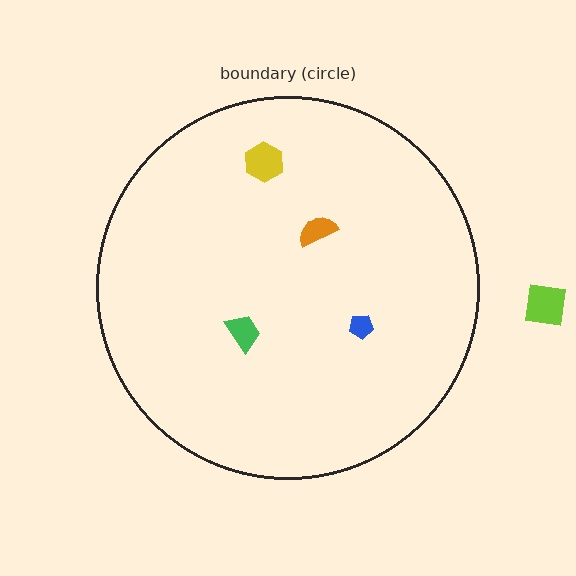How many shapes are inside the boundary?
4 inside, 1 outside.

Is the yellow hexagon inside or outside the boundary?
Inside.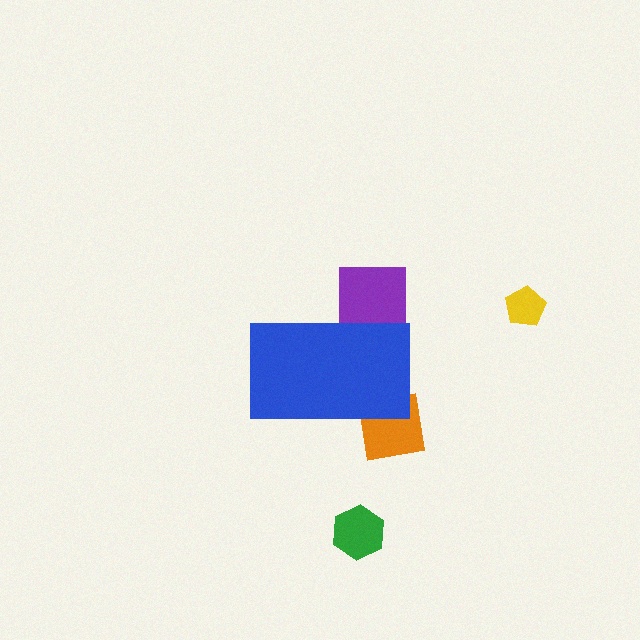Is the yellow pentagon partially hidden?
No, the yellow pentagon is fully visible.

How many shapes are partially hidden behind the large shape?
2 shapes are partially hidden.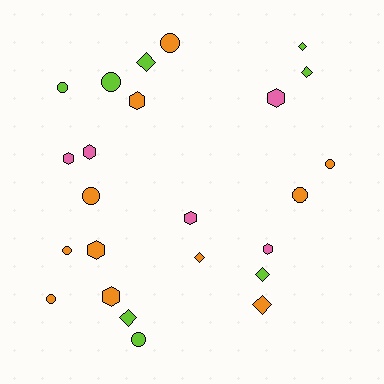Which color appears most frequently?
Orange, with 11 objects.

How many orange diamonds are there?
There are 2 orange diamonds.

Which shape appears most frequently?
Circle, with 9 objects.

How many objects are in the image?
There are 24 objects.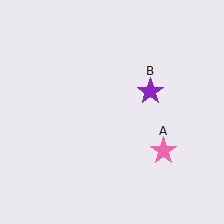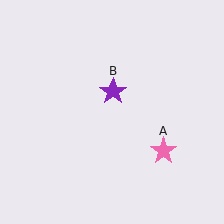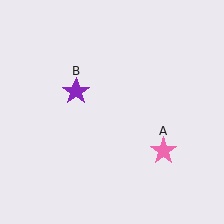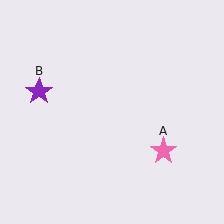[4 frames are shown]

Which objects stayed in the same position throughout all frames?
Pink star (object A) remained stationary.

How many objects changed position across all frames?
1 object changed position: purple star (object B).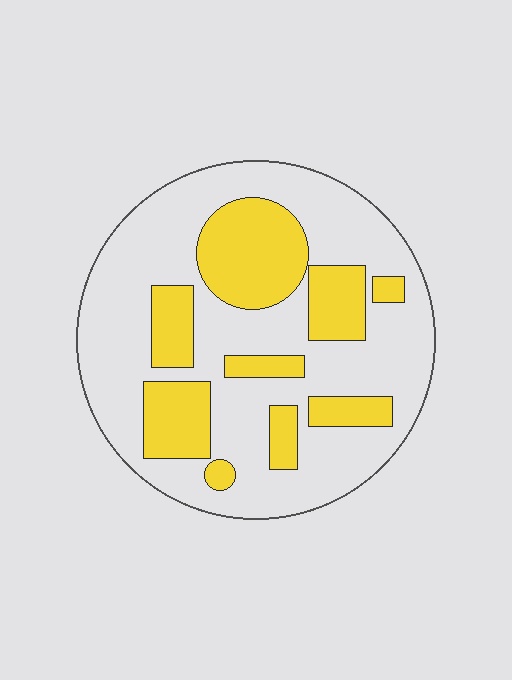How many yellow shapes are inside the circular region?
9.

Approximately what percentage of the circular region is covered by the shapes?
Approximately 30%.